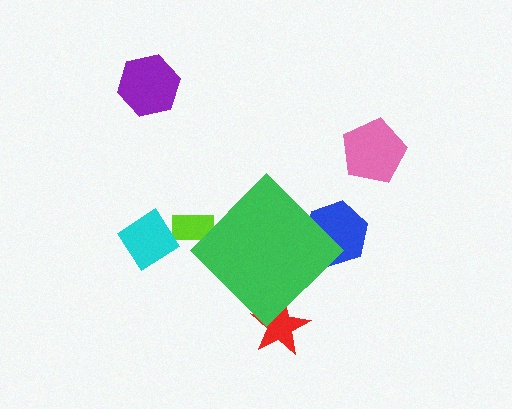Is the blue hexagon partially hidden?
Yes, the blue hexagon is partially hidden behind the green diamond.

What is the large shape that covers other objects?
A green diamond.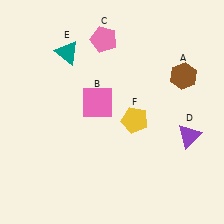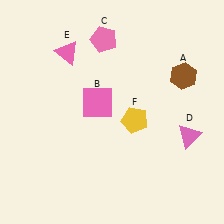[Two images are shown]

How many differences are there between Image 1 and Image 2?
There are 2 differences between the two images.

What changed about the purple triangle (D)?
In Image 1, D is purple. In Image 2, it changed to pink.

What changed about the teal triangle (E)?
In Image 1, E is teal. In Image 2, it changed to pink.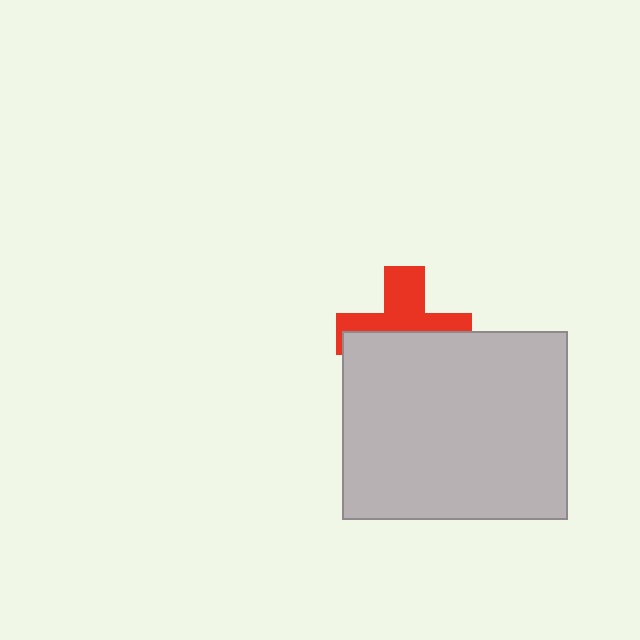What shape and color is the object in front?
The object in front is a light gray rectangle.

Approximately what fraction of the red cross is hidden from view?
Roughly 52% of the red cross is hidden behind the light gray rectangle.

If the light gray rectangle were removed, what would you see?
You would see the complete red cross.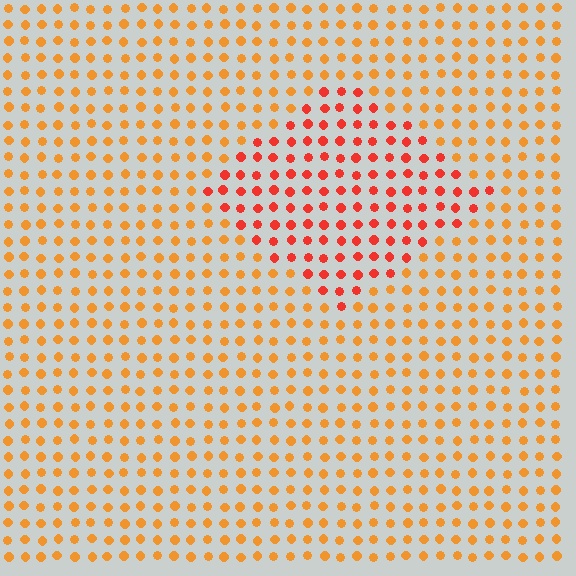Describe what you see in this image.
The image is filled with small orange elements in a uniform arrangement. A diamond-shaped region is visible where the elements are tinted to a slightly different hue, forming a subtle color boundary.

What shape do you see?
I see a diamond.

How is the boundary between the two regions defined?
The boundary is defined purely by a slight shift in hue (about 30 degrees). Spacing, size, and orientation are identical on both sides.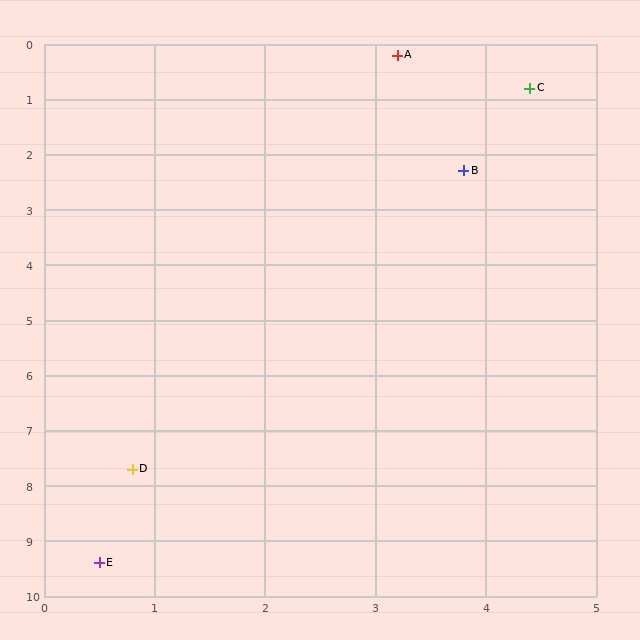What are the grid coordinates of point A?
Point A is at approximately (3.2, 0.2).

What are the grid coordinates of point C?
Point C is at approximately (4.4, 0.8).